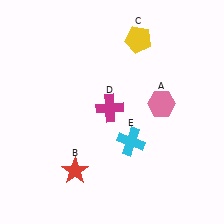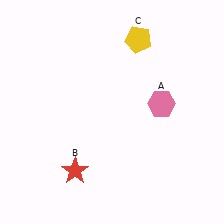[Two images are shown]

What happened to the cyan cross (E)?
The cyan cross (E) was removed in Image 2. It was in the bottom-right area of Image 1.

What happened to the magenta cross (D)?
The magenta cross (D) was removed in Image 2. It was in the top-left area of Image 1.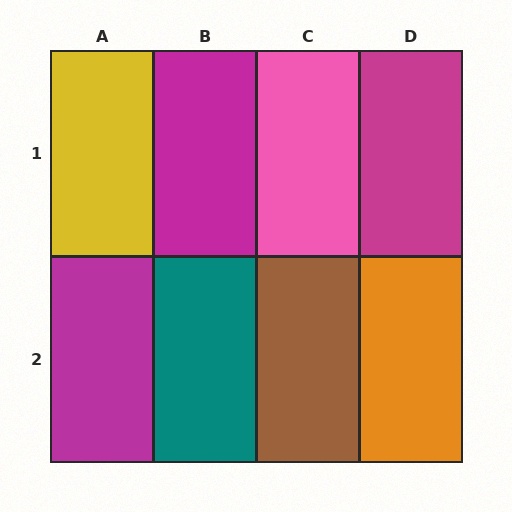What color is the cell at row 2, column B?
Teal.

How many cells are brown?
1 cell is brown.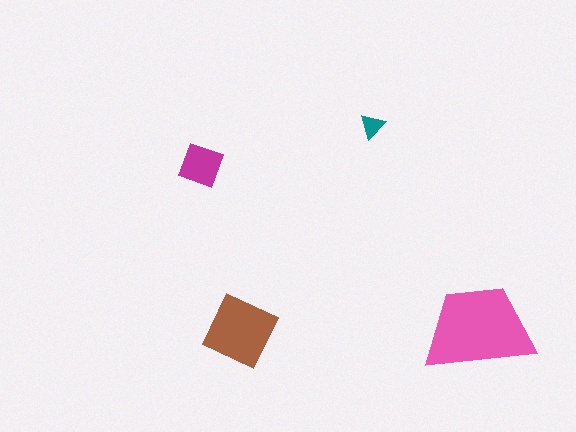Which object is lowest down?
The brown diamond is bottommost.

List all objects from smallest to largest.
The teal triangle, the magenta square, the brown diamond, the pink trapezoid.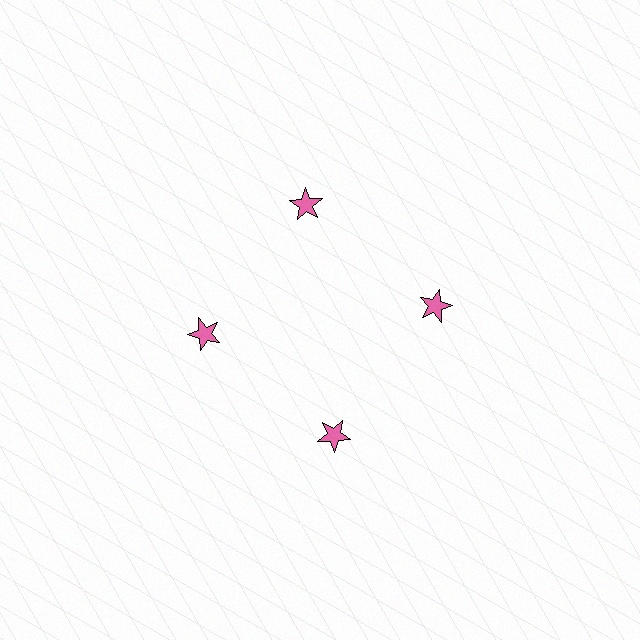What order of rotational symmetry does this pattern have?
This pattern has 4-fold rotational symmetry.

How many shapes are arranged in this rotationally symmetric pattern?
There are 4 shapes, arranged in 4 groups of 1.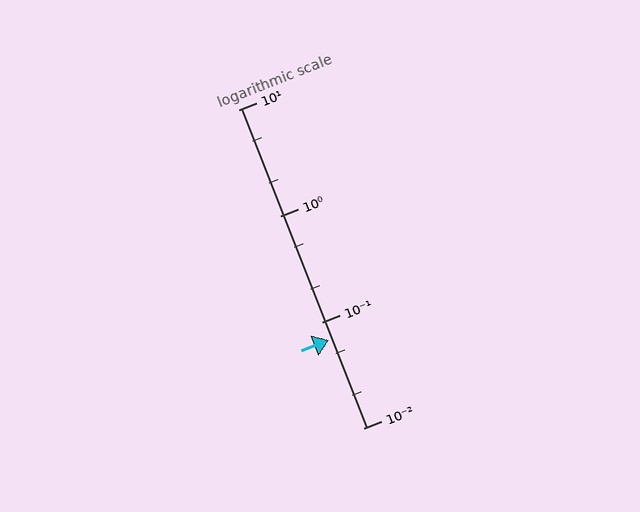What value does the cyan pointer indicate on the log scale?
The pointer indicates approximately 0.067.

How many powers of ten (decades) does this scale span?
The scale spans 3 decades, from 0.01 to 10.